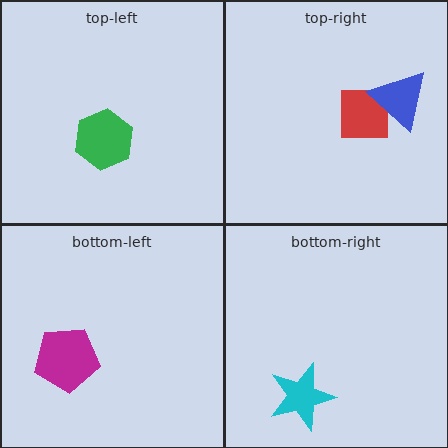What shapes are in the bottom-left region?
The magenta pentagon.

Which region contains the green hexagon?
The top-left region.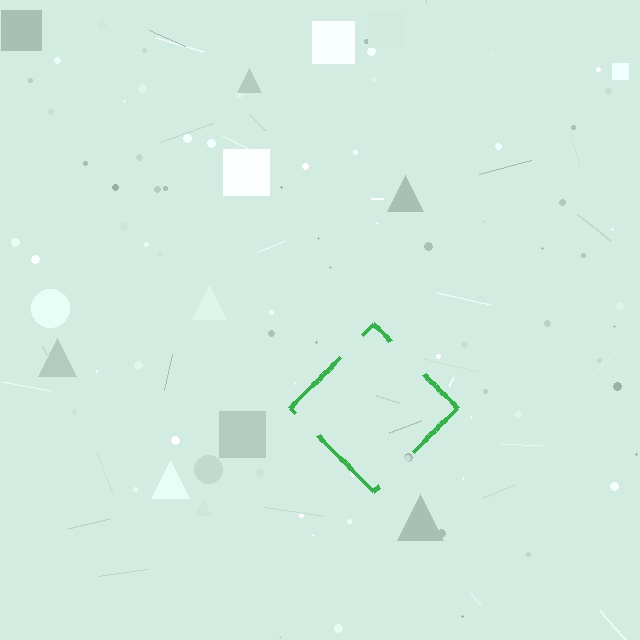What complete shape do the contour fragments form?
The contour fragments form a diamond.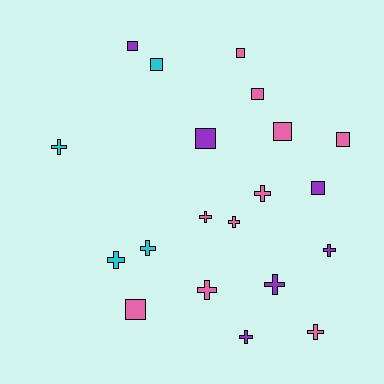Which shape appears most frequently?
Cross, with 11 objects.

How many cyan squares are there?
There is 1 cyan square.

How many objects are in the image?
There are 20 objects.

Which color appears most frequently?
Pink, with 10 objects.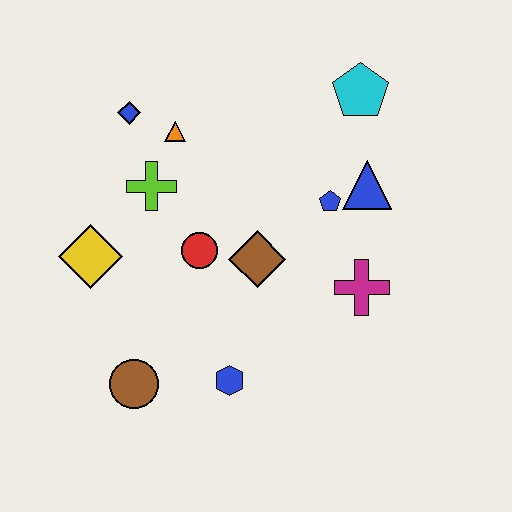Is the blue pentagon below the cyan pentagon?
Yes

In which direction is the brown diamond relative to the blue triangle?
The brown diamond is to the left of the blue triangle.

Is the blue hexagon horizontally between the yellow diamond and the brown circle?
No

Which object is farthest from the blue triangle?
The brown circle is farthest from the blue triangle.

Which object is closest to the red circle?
The brown diamond is closest to the red circle.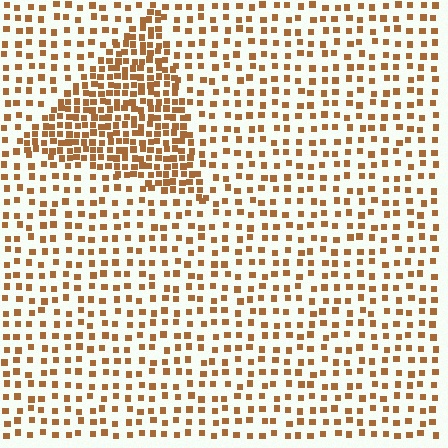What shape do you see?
I see a triangle.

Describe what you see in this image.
The image contains small brown elements arranged at two different densities. A triangle-shaped region is visible where the elements are more densely packed than the surrounding area.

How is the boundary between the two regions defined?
The boundary is defined by a change in element density (approximately 2.3x ratio). All elements are the same color, size, and shape.